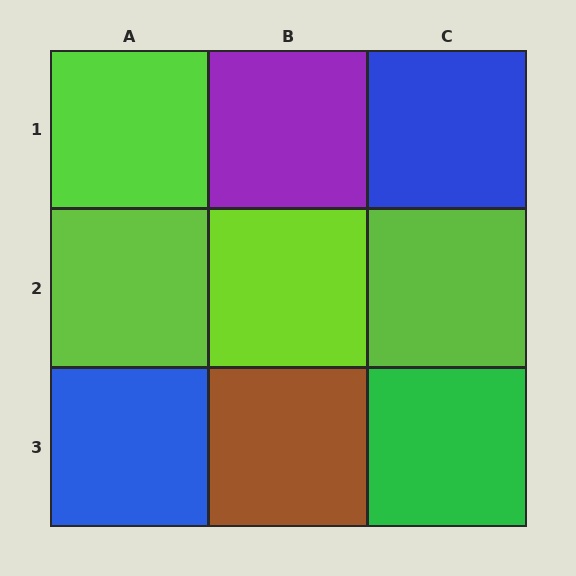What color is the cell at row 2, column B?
Lime.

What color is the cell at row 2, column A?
Lime.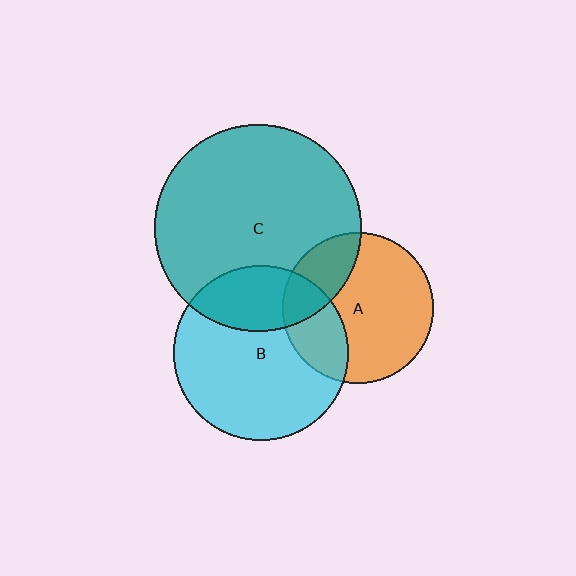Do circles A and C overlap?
Yes.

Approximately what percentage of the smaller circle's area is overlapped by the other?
Approximately 25%.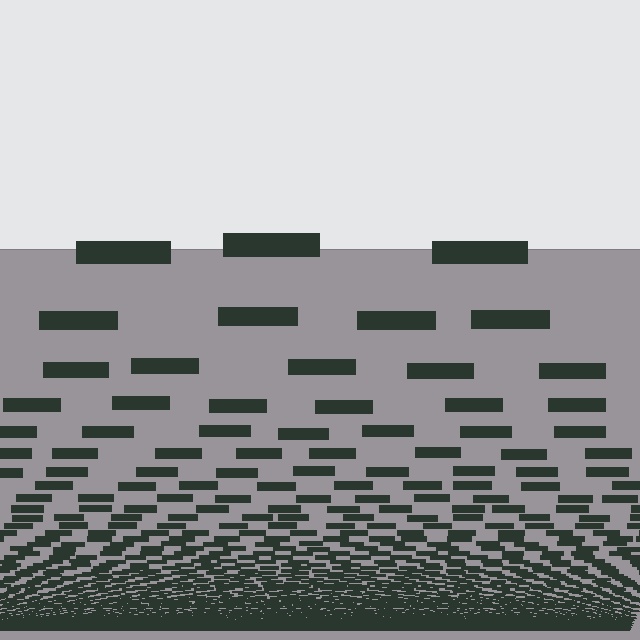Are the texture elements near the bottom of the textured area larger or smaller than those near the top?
Smaller. The gradient is inverted — elements near the bottom are smaller and denser.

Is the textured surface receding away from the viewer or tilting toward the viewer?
The surface appears to tilt toward the viewer. Texture elements get larger and sparser toward the top.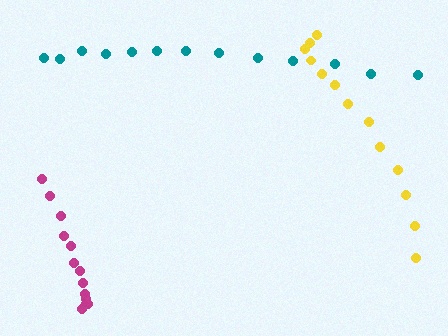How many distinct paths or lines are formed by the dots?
There are 3 distinct paths.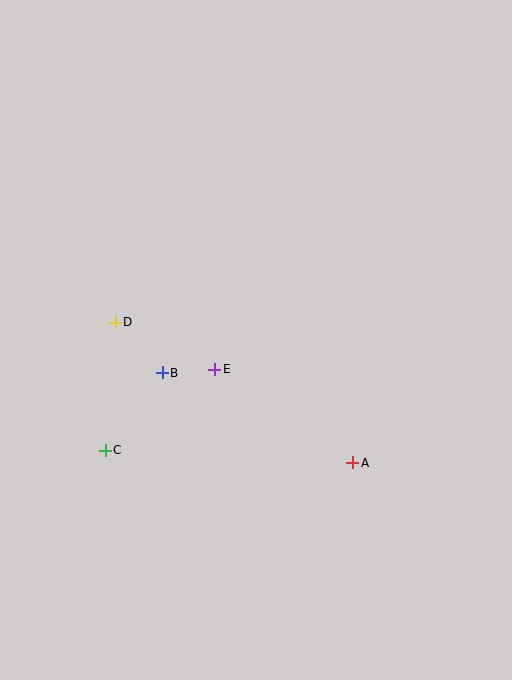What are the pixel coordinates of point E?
Point E is at (215, 369).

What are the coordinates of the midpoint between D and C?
The midpoint between D and C is at (110, 386).